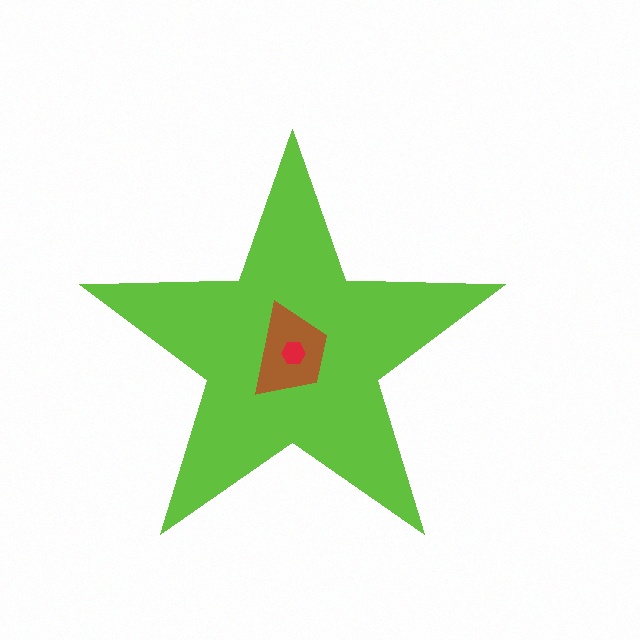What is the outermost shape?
The lime star.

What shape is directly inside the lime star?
The brown trapezoid.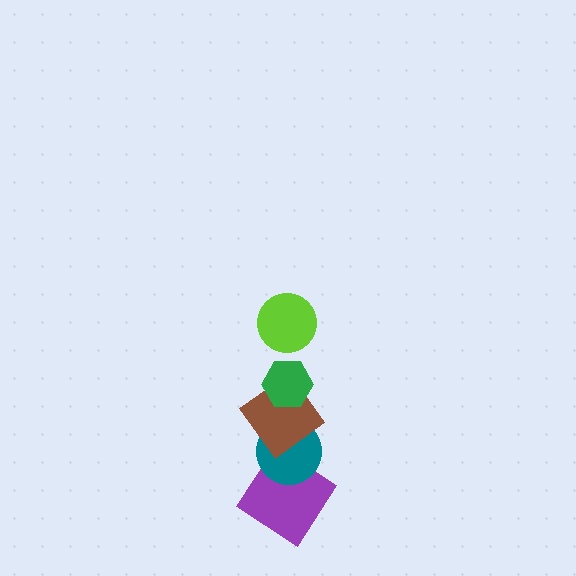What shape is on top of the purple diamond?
The teal circle is on top of the purple diamond.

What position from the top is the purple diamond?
The purple diamond is 5th from the top.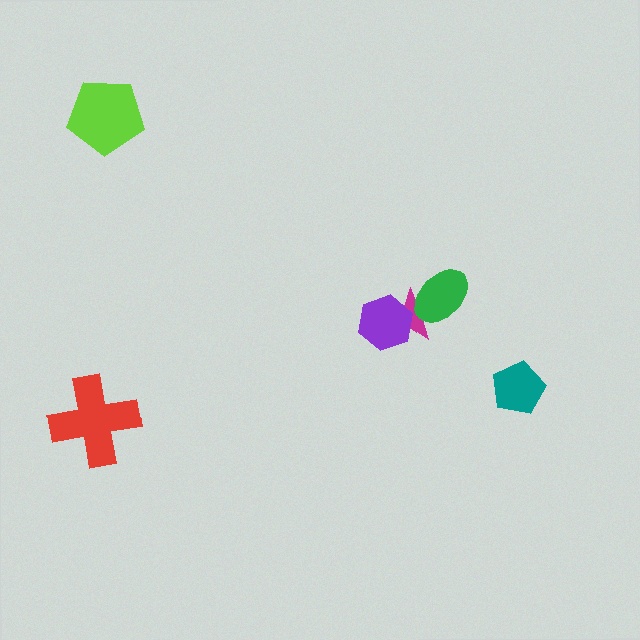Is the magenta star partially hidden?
Yes, it is partially covered by another shape.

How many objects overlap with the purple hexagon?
1 object overlaps with the purple hexagon.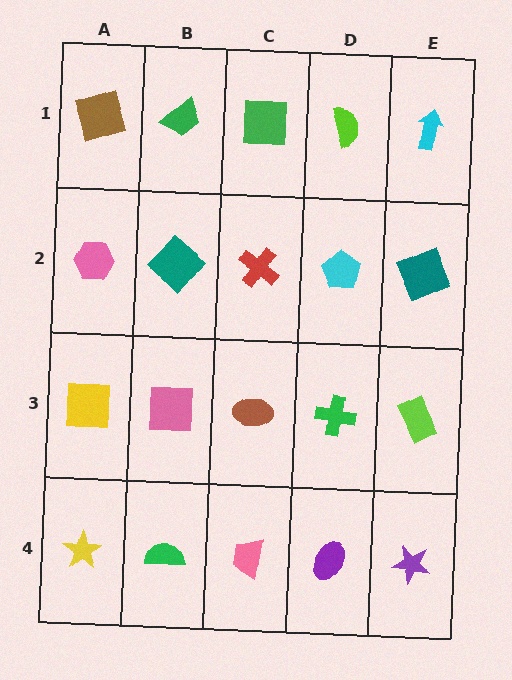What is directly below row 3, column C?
A pink trapezoid.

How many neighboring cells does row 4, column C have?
3.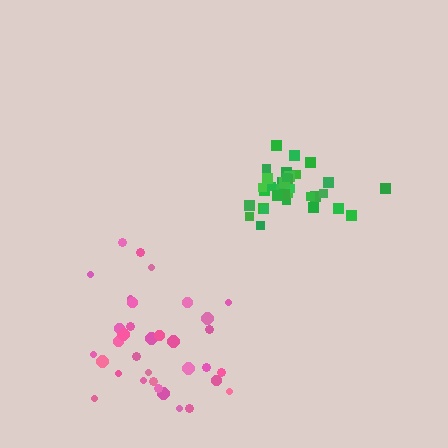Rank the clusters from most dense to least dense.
green, pink.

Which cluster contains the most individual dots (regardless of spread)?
Pink (35).